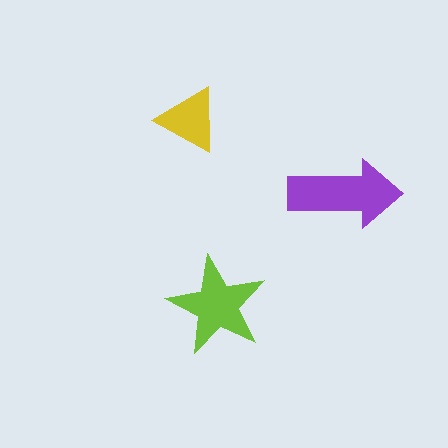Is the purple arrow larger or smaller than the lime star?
Larger.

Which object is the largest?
The purple arrow.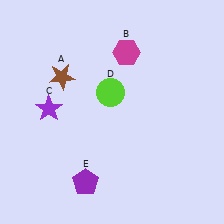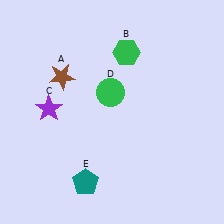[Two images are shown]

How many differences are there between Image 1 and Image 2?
There are 3 differences between the two images.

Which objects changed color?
B changed from magenta to green. D changed from lime to green. E changed from purple to teal.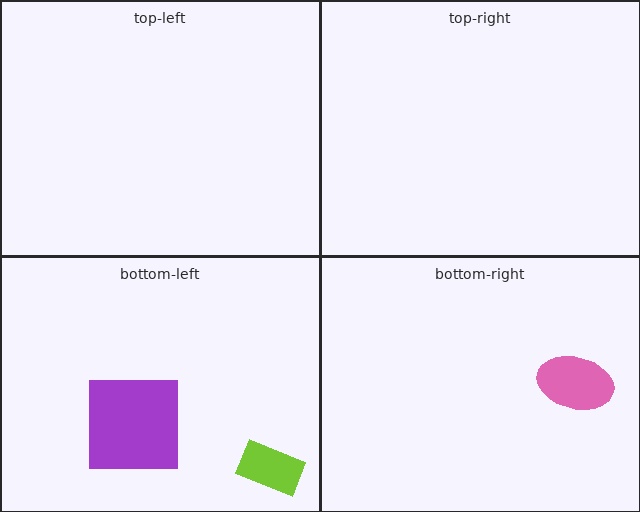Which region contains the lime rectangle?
The bottom-left region.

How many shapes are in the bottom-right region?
1.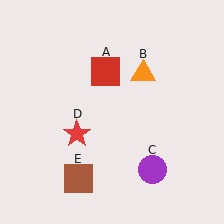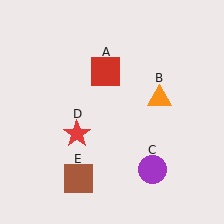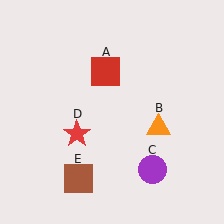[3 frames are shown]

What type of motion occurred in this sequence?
The orange triangle (object B) rotated clockwise around the center of the scene.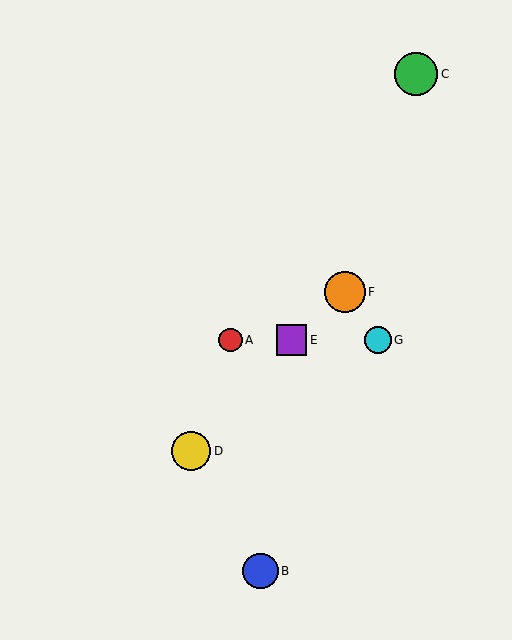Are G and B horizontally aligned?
No, G is at y≈340 and B is at y≈571.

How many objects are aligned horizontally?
3 objects (A, E, G) are aligned horizontally.